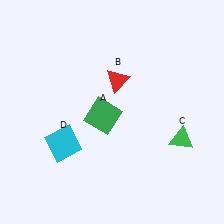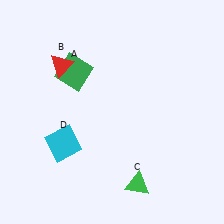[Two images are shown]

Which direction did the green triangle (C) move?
The green triangle (C) moved down.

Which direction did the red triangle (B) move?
The red triangle (B) moved left.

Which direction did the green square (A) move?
The green square (A) moved up.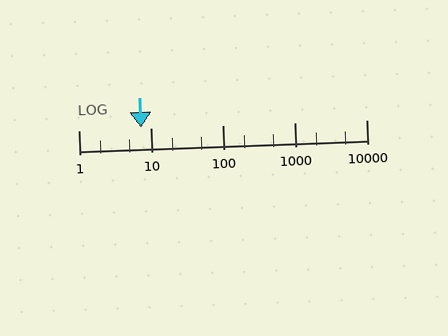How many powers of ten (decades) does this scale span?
The scale spans 4 decades, from 1 to 10000.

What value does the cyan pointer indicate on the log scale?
The pointer indicates approximately 7.3.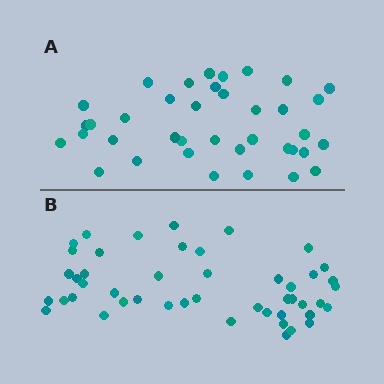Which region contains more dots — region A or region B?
Region B (the bottom region) has more dots.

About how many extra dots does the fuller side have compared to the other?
Region B has roughly 8 or so more dots than region A.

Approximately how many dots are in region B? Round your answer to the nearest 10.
About 50 dots. (The exact count is 47, which rounds to 50.)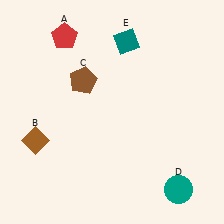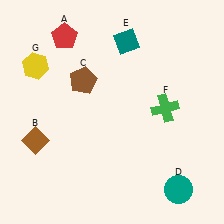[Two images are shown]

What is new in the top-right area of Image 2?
A green cross (F) was added in the top-right area of Image 2.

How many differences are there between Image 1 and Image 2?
There are 2 differences between the two images.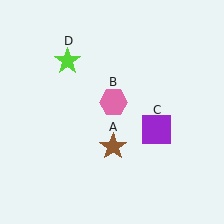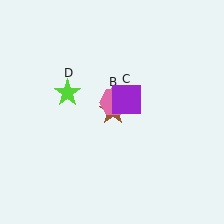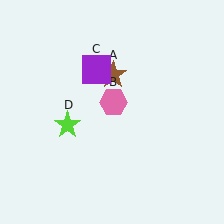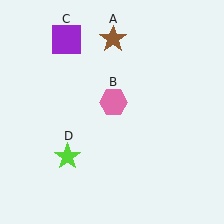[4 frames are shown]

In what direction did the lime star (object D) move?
The lime star (object D) moved down.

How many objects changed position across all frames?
3 objects changed position: brown star (object A), purple square (object C), lime star (object D).